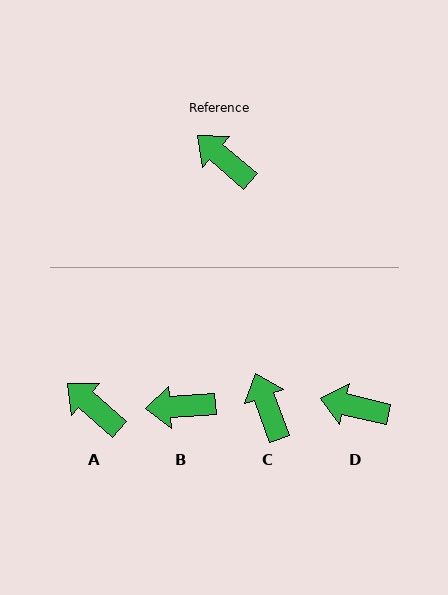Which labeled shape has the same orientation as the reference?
A.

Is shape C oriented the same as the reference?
No, it is off by about 29 degrees.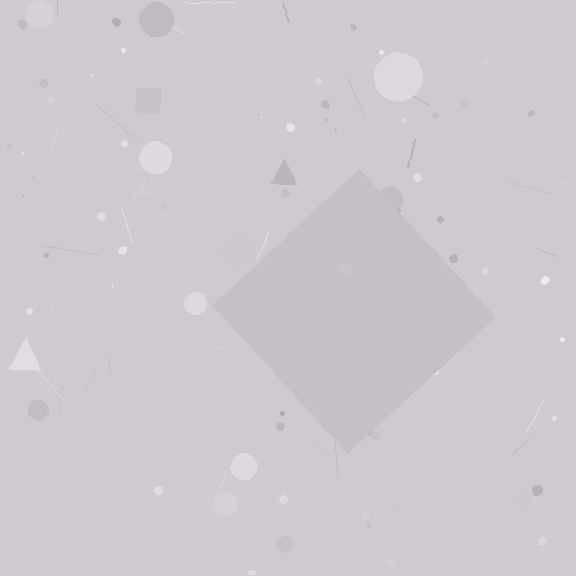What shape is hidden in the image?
A diamond is hidden in the image.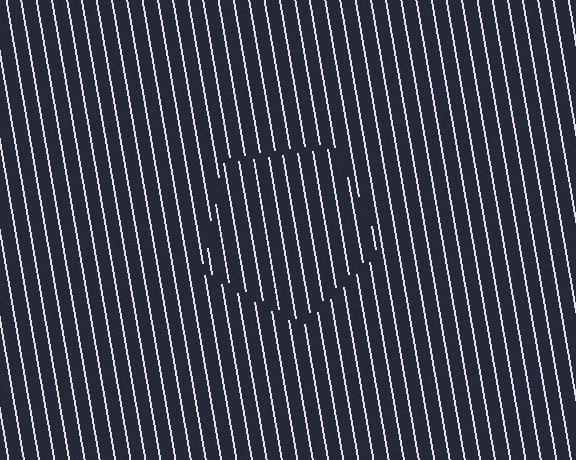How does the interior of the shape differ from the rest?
The interior of the shape contains the same grating, shifted by half a period — the contour is defined by the phase discontinuity where line-ends from the inner and outer gratings abut.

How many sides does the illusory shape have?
5 sides — the line-ends trace a pentagon.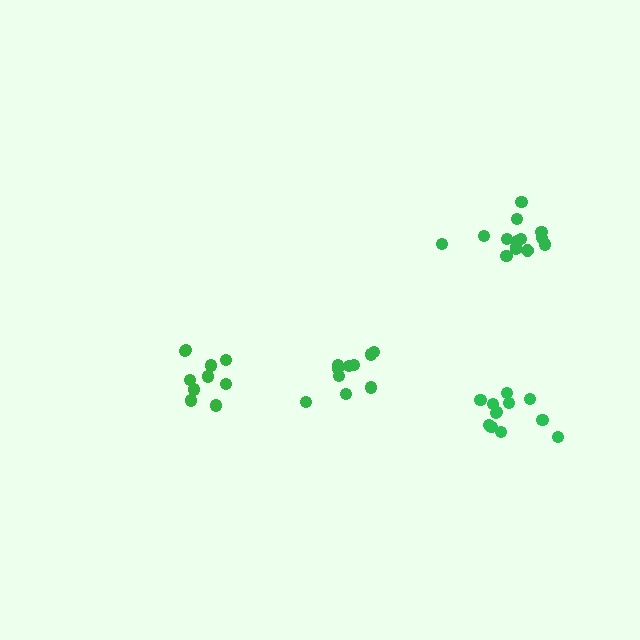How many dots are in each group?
Group 1: 12 dots, Group 2: 10 dots, Group 3: 14 dots, Group 4: 10 dots (46 total).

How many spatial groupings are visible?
There are 4 spatial groupings.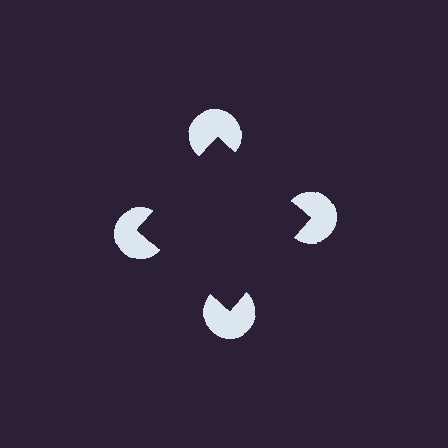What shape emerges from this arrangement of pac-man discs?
An illusory square — its edges are inferred from the aligned wedge cuts in the pac-man discs, not physically drawn.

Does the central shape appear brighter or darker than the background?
It typically appears slightly darker than the background, even though no actual brightness change is drawn.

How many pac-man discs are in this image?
There are 4 — one at each vertex of the illusory square.